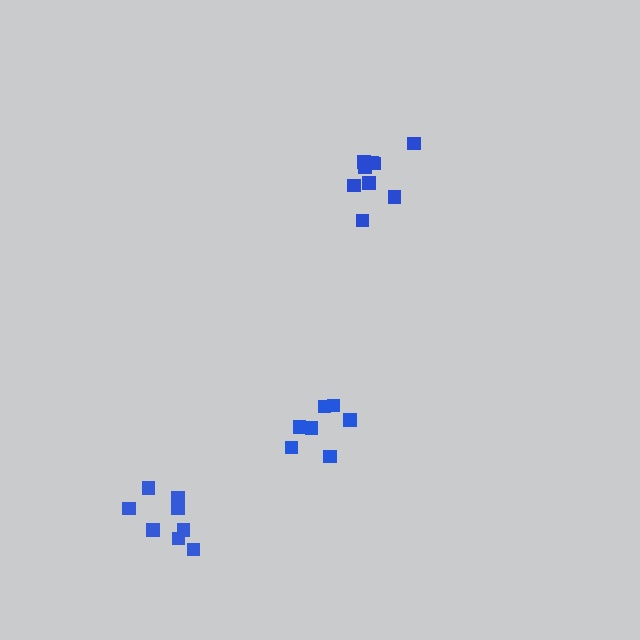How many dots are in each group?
Group 1: 8 dots, Group 2: 9 dots, Group 3: 7 dots (24 total).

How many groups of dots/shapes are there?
There are 3 groups.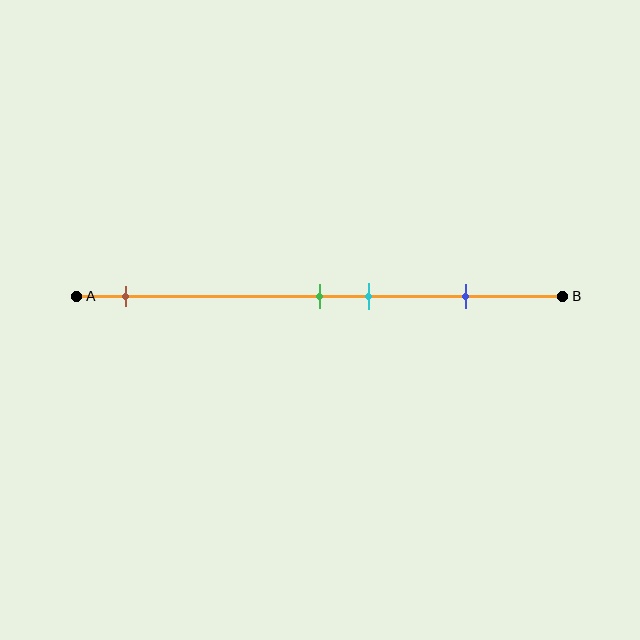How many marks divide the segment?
There are 4 marks dividing the segment.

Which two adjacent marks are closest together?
The green and cyan marks are the closest adjacent pair.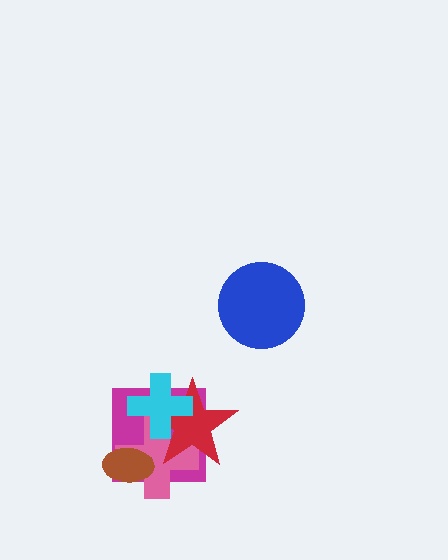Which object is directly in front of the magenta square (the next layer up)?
The pink cross is directly in front of the magenta square.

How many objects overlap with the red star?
3 objects overlap with the red star.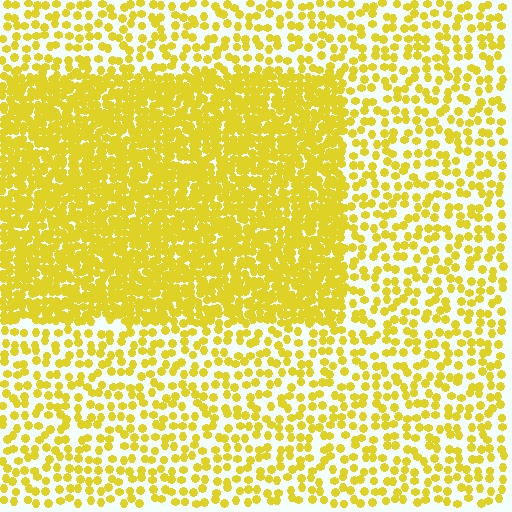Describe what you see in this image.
The image contains small yellow elements arranged at two different densities. A rectangle-shaped region is visible where the elements are more densely packed than the surrounding area.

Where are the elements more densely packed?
The elements are more densely packed inside the rectangle boundary.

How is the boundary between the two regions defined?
The boundary is defined by a change in element density (approximately 2.4x ratio). All elements are the same color, size, and shape.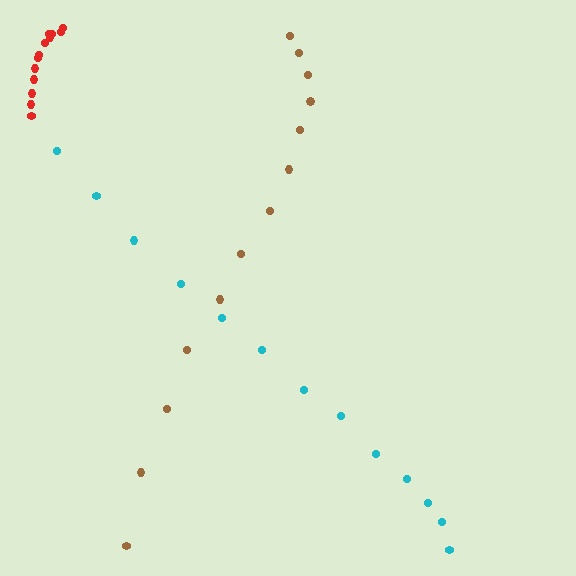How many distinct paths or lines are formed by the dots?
There are 3 distinct paths.